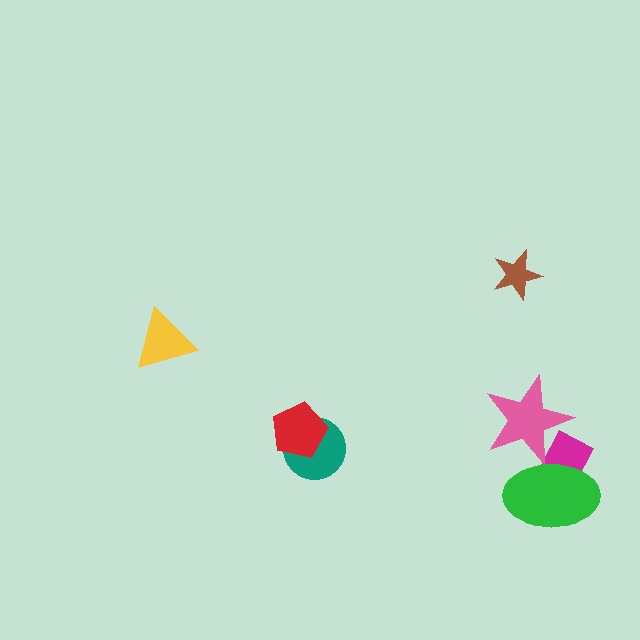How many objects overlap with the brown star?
0 objects overlap with the brown star.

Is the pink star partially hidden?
Yes, it is partially covered by another shape.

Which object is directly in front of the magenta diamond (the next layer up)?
The pink star is directly in front of the magenta diamond.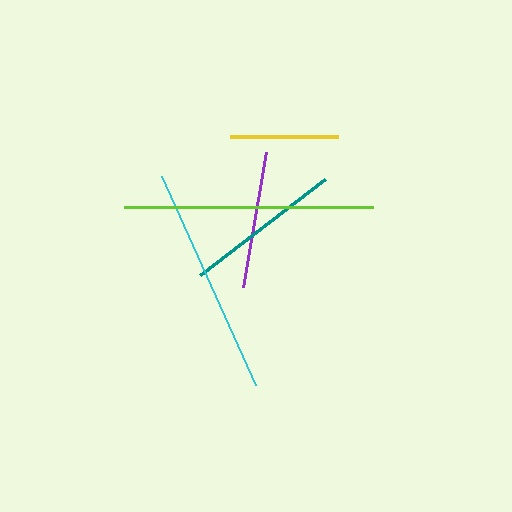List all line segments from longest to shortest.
From longest to shortest: lime, cyan, teal, purple, yellow.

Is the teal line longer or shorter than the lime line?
The lime line is longer than the teal line.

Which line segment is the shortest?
The yellow line is the shortest at approximately 108 pixels.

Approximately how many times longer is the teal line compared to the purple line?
The teal line is approximately 1.2 times the length of the purple line.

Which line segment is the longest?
The lime line is the longest at approximately 249 pixels.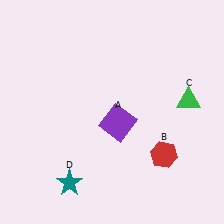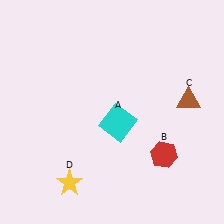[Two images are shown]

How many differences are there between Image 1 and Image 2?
There are 3 differences between the two images.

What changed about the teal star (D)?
In Image 1, D is teal. In Image 2, it changed to yellow.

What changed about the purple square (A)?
In Image 1, A is purple. In Image 2, it changed to cyan.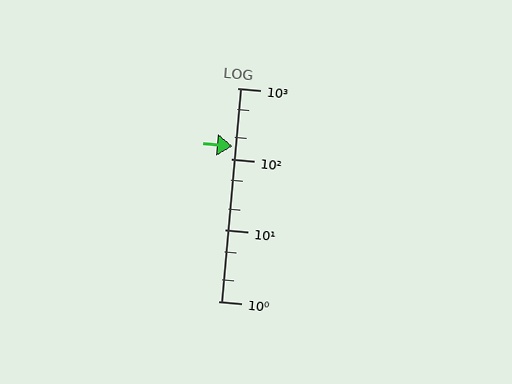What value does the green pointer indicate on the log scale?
The pointer indicates approximately 150.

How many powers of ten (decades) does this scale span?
The scale spans 3 decades, from 1 to 1000.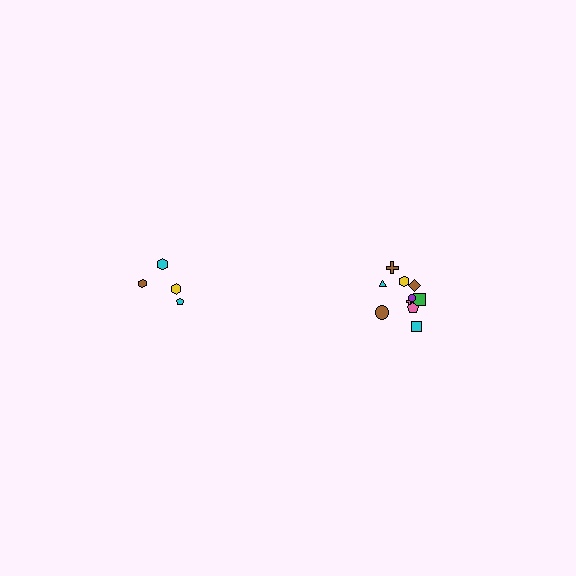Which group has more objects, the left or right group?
The right group.